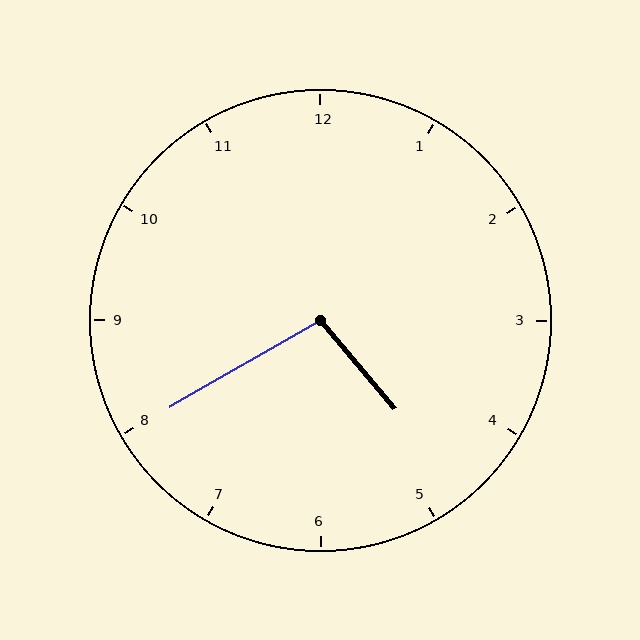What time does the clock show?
4:40.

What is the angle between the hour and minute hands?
Approximately 100 degrees.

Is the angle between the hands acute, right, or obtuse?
It is obtuse.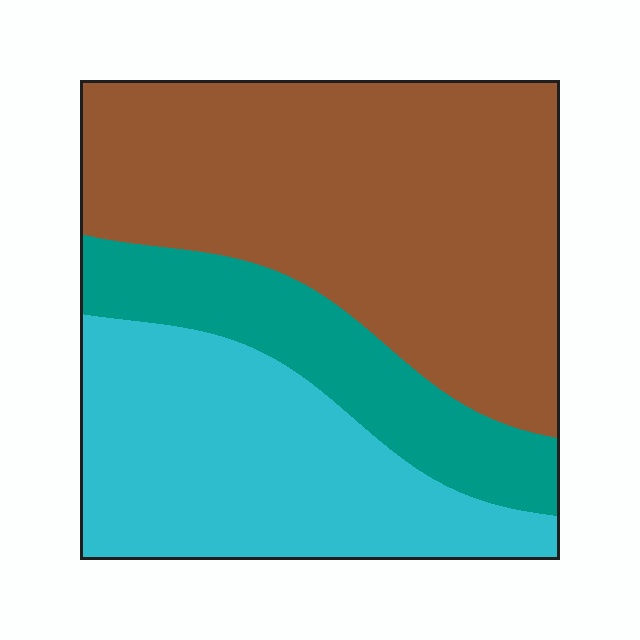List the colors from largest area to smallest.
From largest to smallest: brown, cyan, teal.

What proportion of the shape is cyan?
Cyan takes up about one third (1/3) of the shape.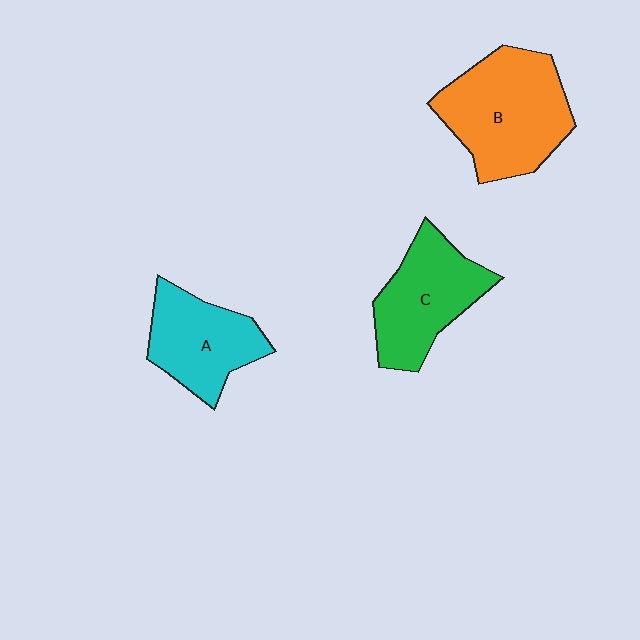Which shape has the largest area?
Shape B (orange).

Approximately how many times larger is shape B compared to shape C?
Approximately 1.3 times.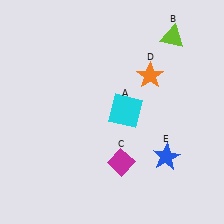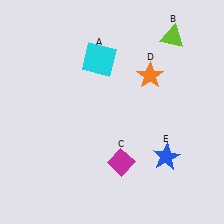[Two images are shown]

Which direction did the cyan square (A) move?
The cyan square (A) moved up.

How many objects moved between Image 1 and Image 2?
1 object moved between the two images.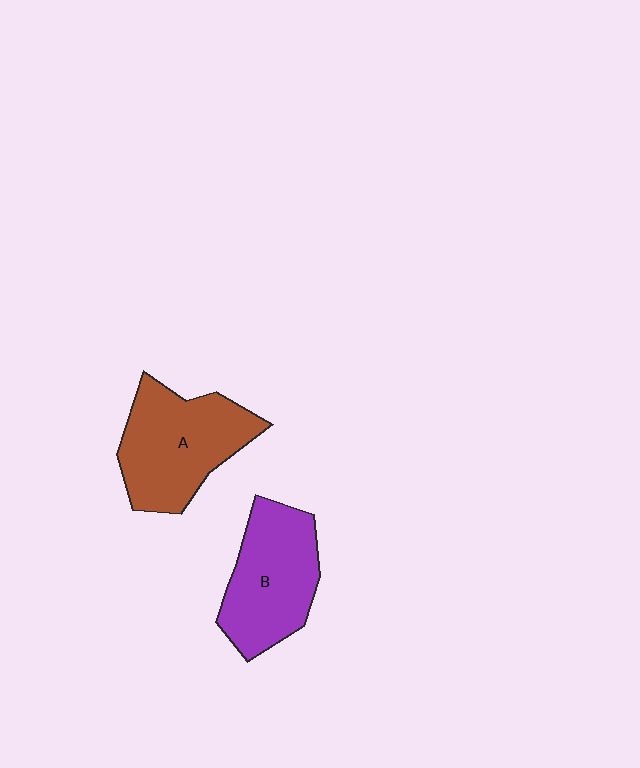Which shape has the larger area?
Shape A (brown).